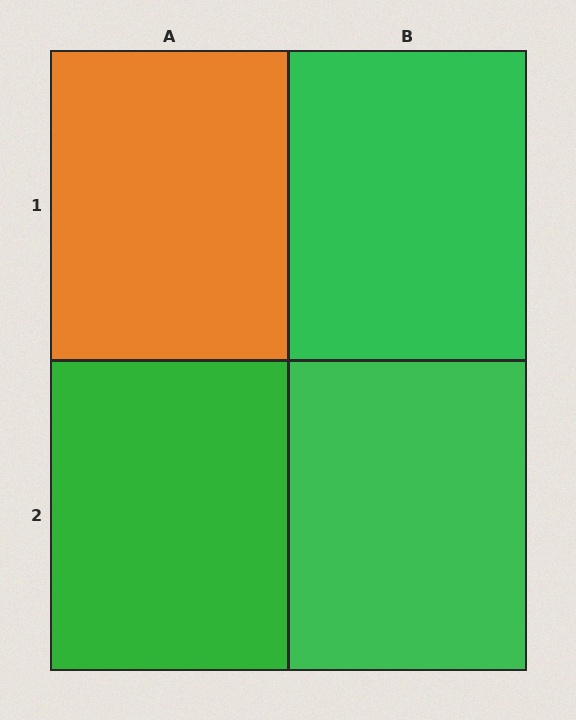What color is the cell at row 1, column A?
Orange.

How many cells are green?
3 cells are green.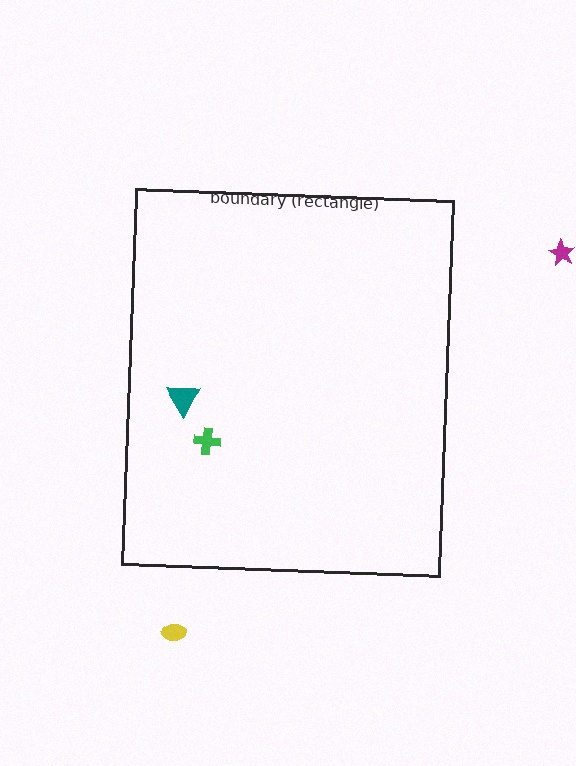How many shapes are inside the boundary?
2 inside, 2 outside.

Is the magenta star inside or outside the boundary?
Outside.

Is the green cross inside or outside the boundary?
Inside.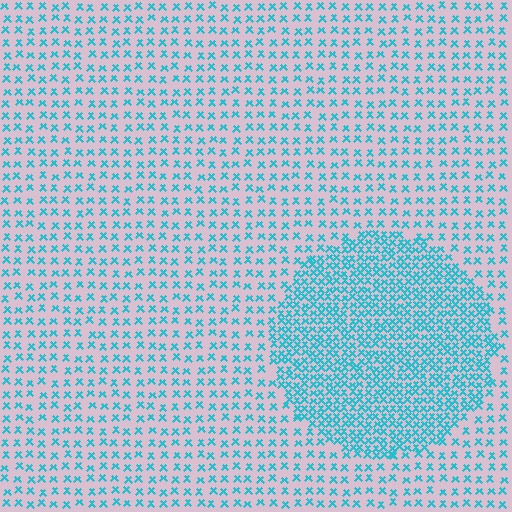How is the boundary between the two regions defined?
The boundary is defined by a change in element density (approximately 2.3x ratio). All elements are the same color, size, and shape.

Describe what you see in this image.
The image contains small cyan elements arranged at two different densities. A circle-shaped region is visible where the elements are more densely packed than the surrounding area.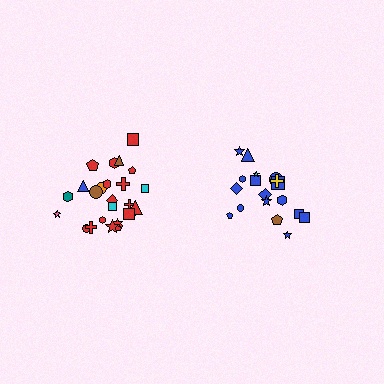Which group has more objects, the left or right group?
The left group.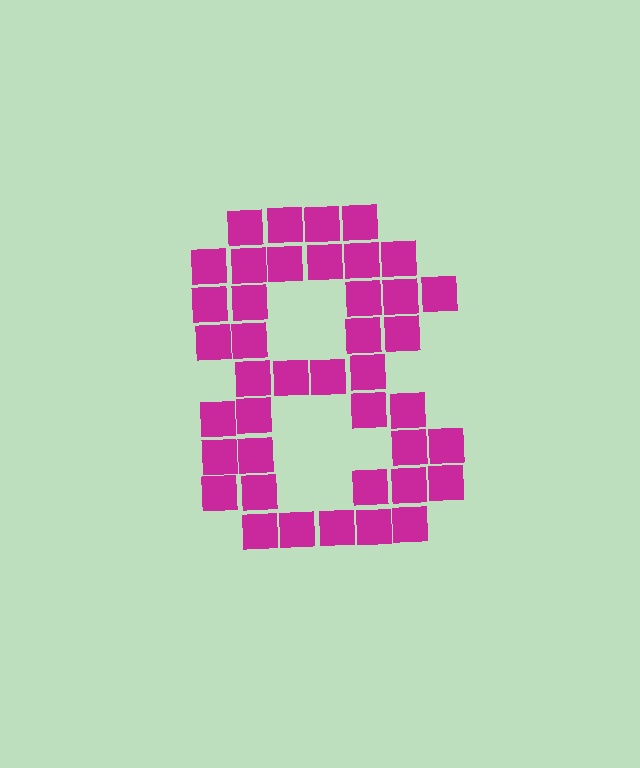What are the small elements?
The small elements are squares.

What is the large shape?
The large shape is the digit 8.